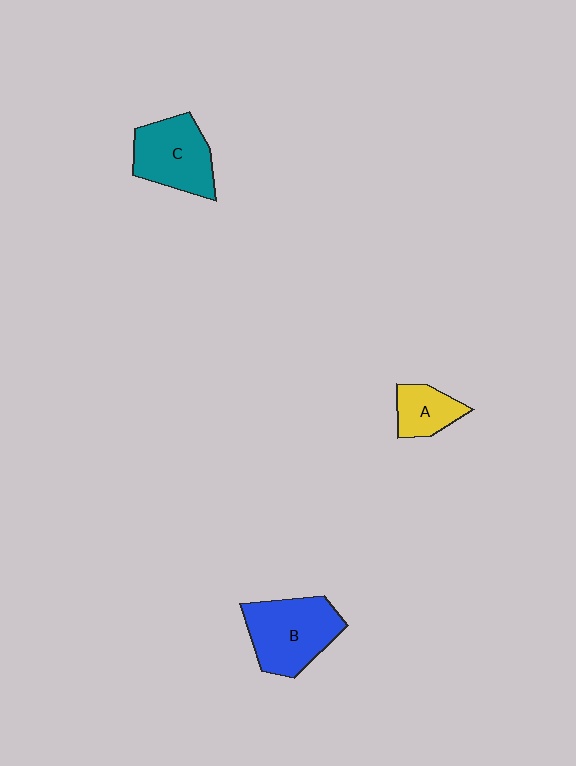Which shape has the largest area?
Shape B (blue).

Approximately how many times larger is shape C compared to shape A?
Approximately 1.8 times.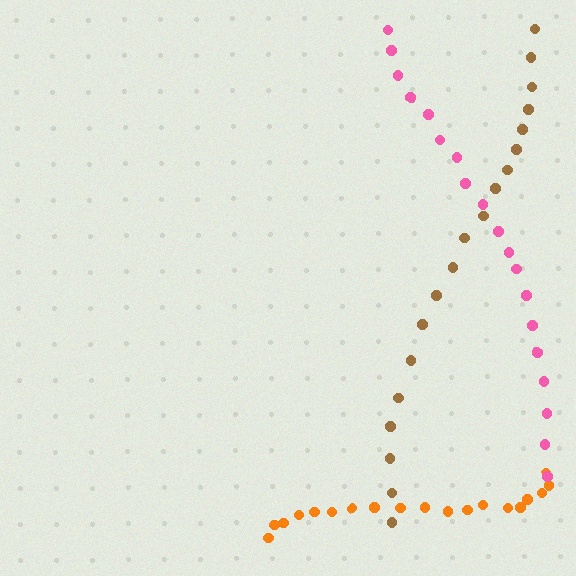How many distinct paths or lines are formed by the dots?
There are 3 distinct paths.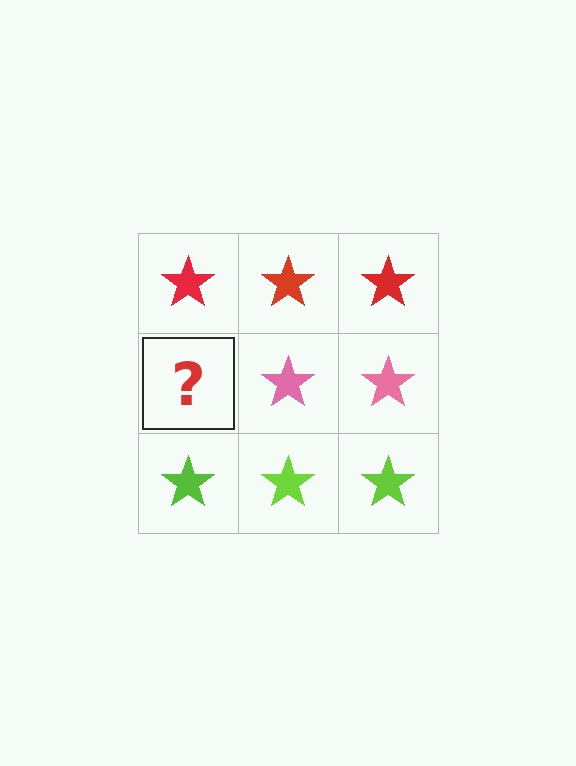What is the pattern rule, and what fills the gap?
The rule is that each row has a consistent color. The gap should be filled with a pink star.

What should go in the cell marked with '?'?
The missing cell should contain a pink star.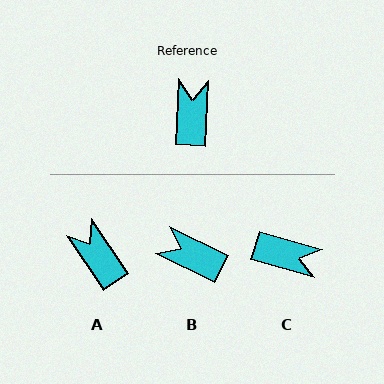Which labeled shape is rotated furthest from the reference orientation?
C, about 103 degrees away.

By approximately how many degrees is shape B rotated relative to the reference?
Approximately 67 degrees counter-clockwise.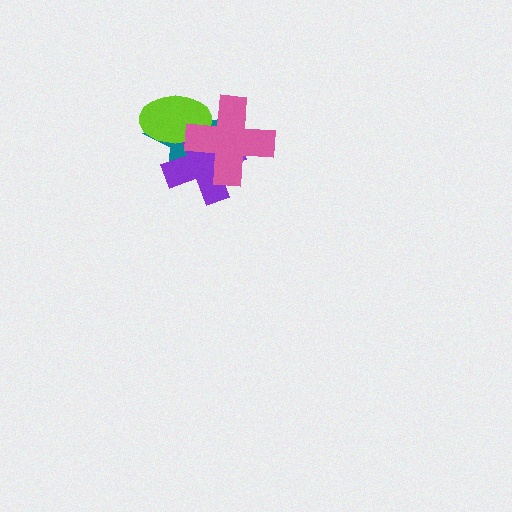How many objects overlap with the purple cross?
3 objects overlap with the purple cross.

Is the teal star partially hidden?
Yes, it is partially covered by another shape.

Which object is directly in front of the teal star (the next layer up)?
The purple cross is directly in front of the teal star.